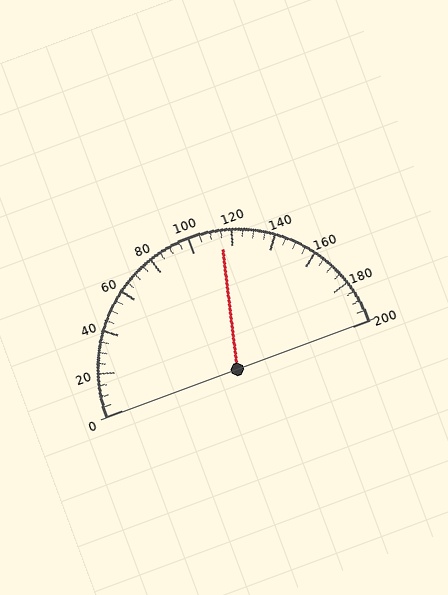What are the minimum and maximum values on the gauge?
The gauge ranges from 0 to 200.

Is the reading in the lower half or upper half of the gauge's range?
The reading is in the upper half of the range (0 to 200).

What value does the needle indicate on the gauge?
The needle indicates approximately 115.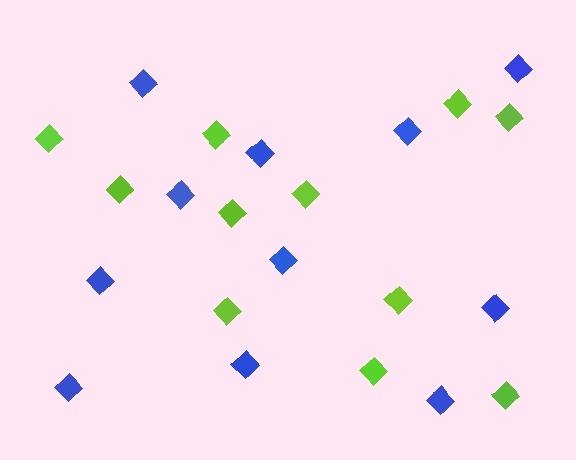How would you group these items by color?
There are 2 groups: one group of blue diamonds (11) and one group of lime diamonds (11).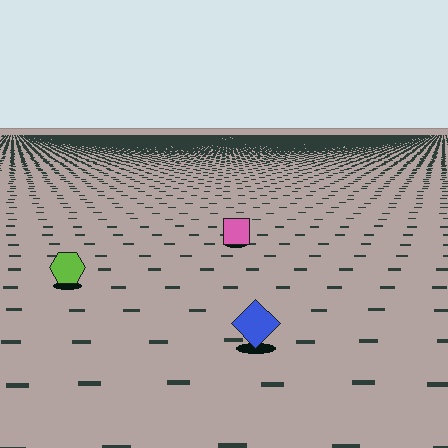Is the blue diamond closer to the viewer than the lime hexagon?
Yes. The blue diamond is closer — you can tell from the texture gradient: the ground texture is coarser near it.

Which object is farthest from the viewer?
The pink square is farthest from the viewer. It appears smaller and the ground texture around it is denser.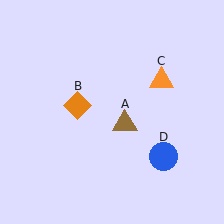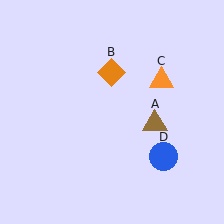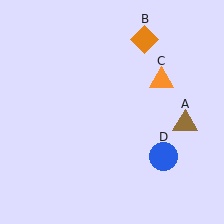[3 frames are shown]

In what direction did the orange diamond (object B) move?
The orange diamond (object B) moved up and to the right.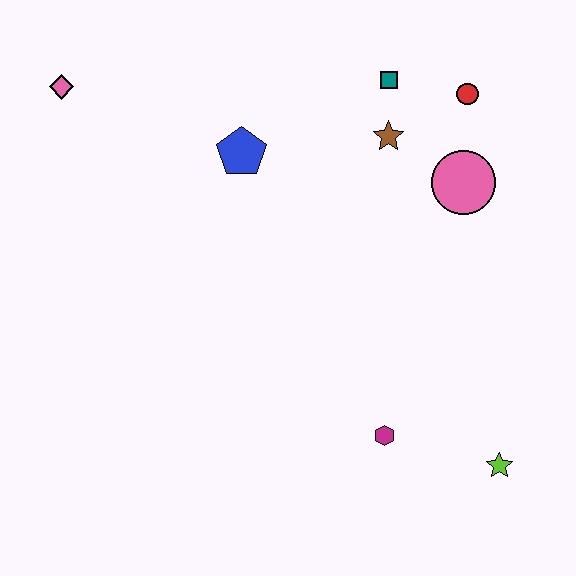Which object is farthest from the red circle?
The pink diamond is farthest from the red circle.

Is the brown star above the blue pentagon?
Yes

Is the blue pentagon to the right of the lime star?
No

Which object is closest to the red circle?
The teal square is closest to the red circle.